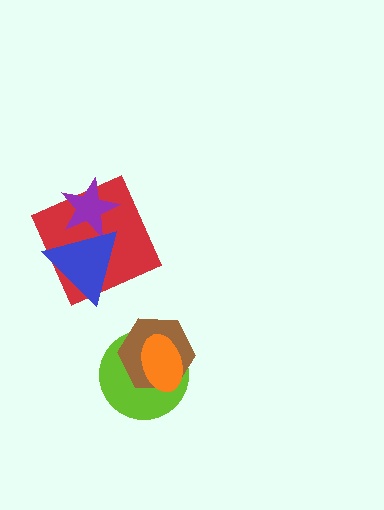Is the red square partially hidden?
Yes, it is partially covered by another shape.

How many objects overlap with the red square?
2 objects overlap with the red square.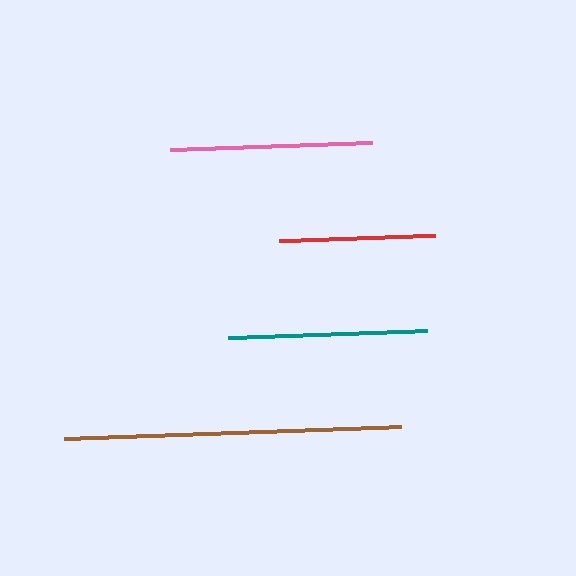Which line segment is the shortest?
The red line is the shortest at approximately 156 pixels.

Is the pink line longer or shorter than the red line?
The pink line is longer than the red line.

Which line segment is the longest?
The brown line is the longest at approximately 337 pixels.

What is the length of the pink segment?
The pink segment is approximately 202 pixels long.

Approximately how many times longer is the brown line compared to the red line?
The brown line is approximately 2.2 times the length of the red line.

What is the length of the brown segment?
The brown segment is approximately 337 pixels long.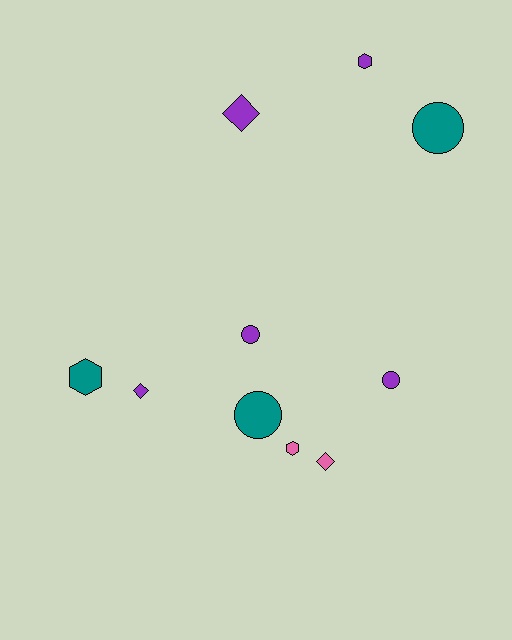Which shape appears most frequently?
Circle, with 4 objects.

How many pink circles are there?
There are no pink circles.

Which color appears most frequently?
Purple, with 5 objects.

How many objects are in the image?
There are 10 objects.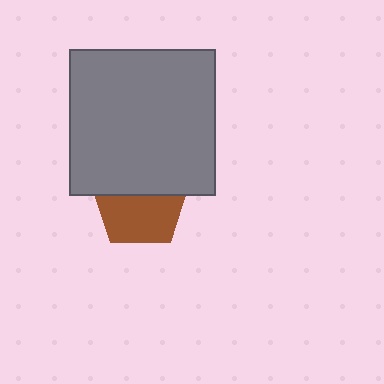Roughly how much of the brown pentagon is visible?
About half of it is visible (roughly 58%).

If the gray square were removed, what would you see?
You would see the complete brown pentagon.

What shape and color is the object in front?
The object in front is a gray square.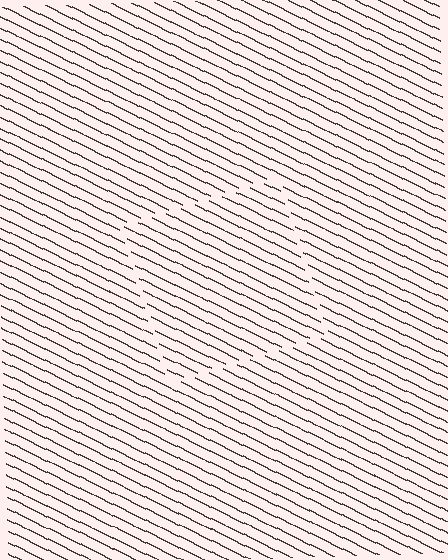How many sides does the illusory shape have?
4 sides — the line-ends trace a square.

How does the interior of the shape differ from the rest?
The interior of the shape contains the same grating, shifted by half a period — the contour is defined by the phase discontinuity where line-ends from the inner and outer gratings abut.